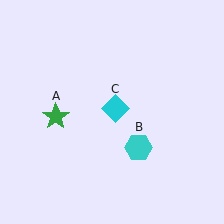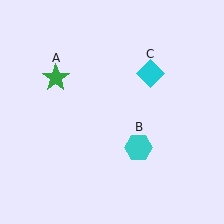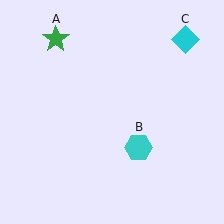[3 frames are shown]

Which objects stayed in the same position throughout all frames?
Cyan hexagon (object B) remained stationary.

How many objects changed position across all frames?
2 objects changed position: green star (object A), cyan diamond (object C).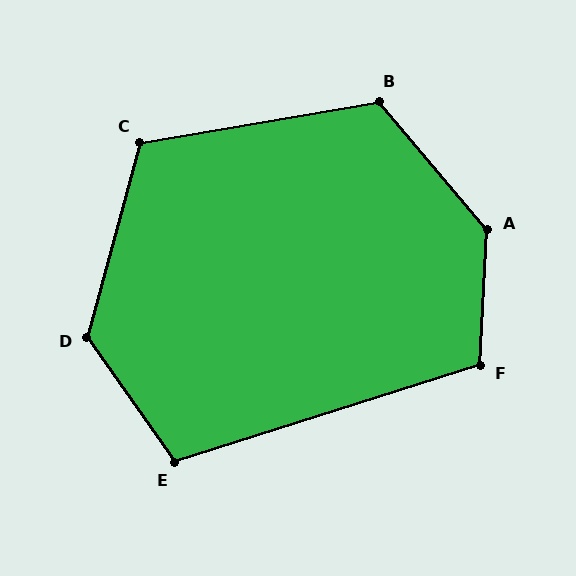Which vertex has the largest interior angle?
A, at approximately 137 degrees.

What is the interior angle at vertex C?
Approximately 115 degrees (obtuse).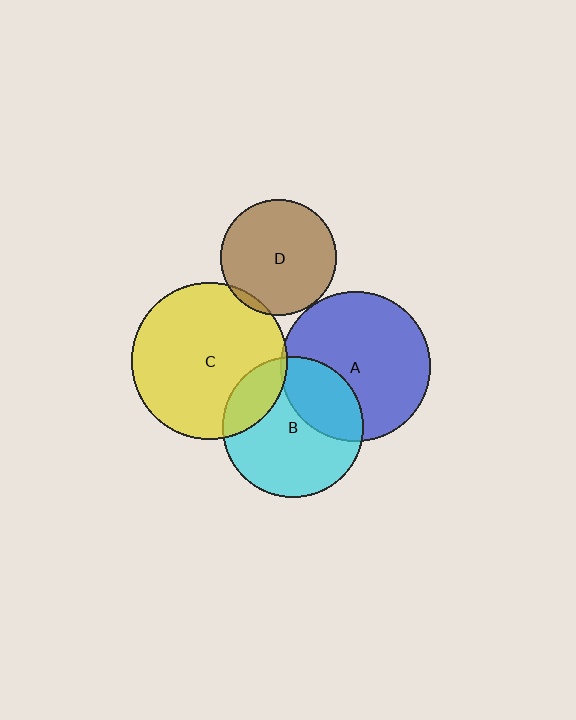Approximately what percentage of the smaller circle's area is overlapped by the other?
Approximately 5%.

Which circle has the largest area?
Circle C (yellow).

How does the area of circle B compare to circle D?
Approximately 1.5 times.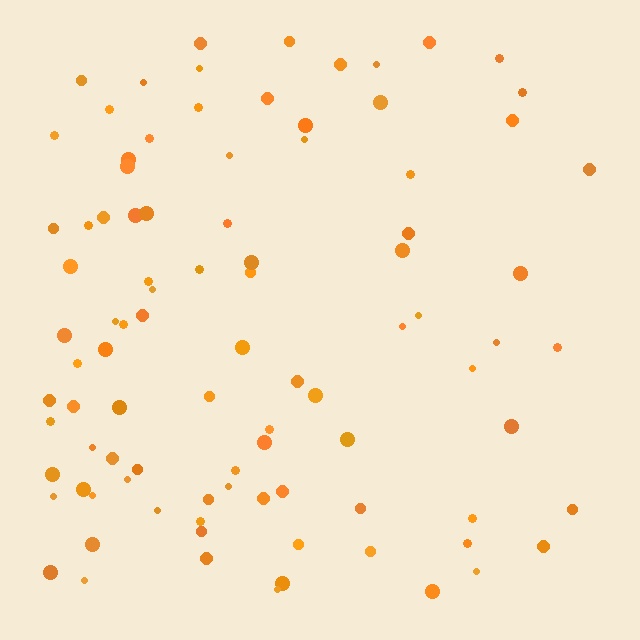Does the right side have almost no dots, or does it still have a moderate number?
Still a moderate number, just noticeably fewer than the left.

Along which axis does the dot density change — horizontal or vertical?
Horizontal.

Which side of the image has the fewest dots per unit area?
The right.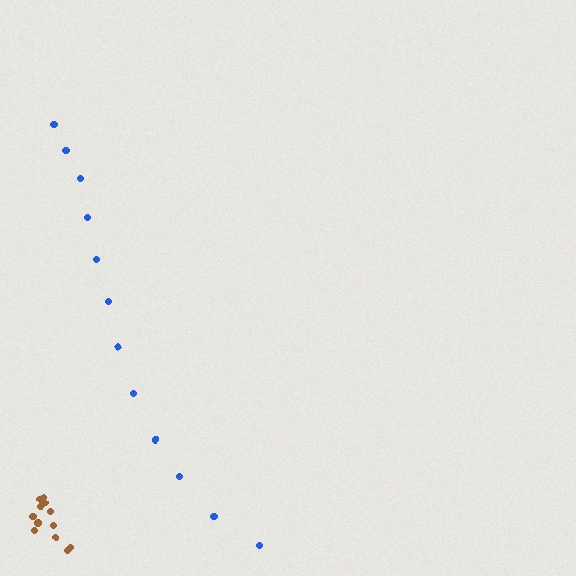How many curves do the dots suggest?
There are 2 distinct paths.